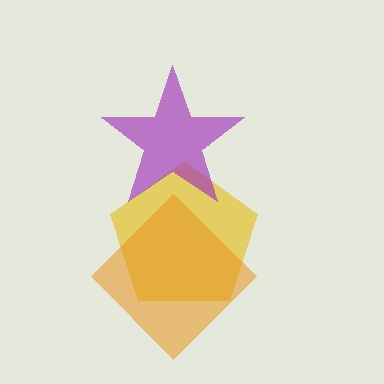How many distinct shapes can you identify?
There are 3 distinct shapes: a yellow pentagon, a purple star, an orange diamond.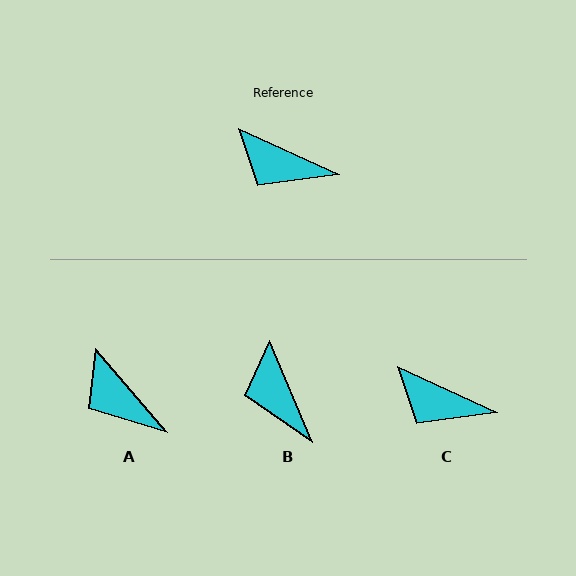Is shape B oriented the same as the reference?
No, it is off by about 42 degrees.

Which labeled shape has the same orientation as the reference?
C.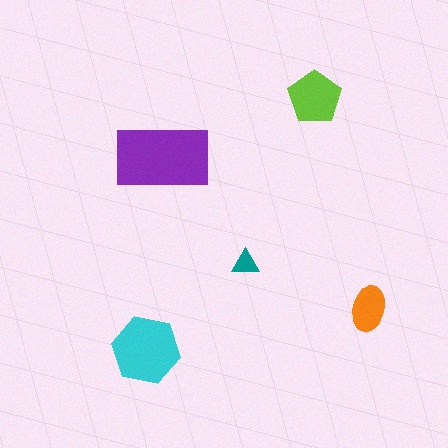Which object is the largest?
The purple rectangle.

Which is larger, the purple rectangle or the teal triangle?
The purple rectangle.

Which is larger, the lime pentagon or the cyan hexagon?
The cyan hexagon.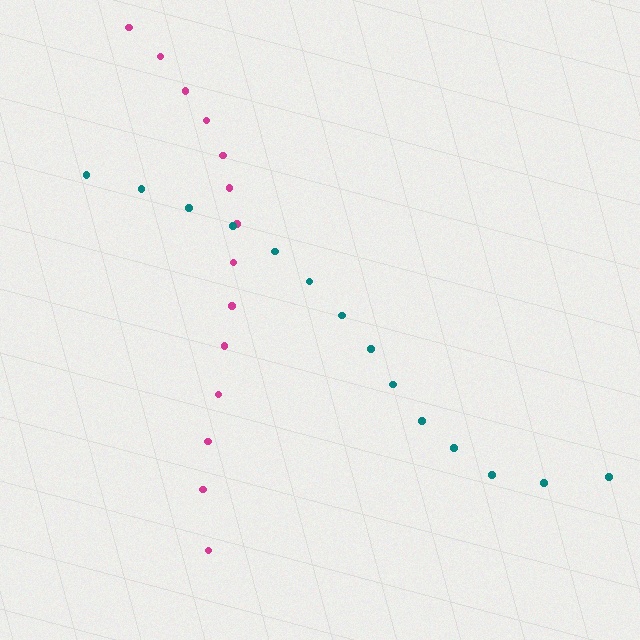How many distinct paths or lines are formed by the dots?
There are 2 distinct paths.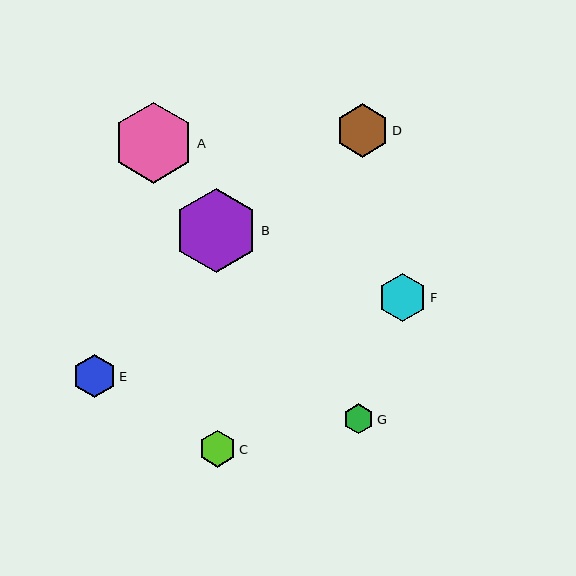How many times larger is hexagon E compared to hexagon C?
Hexagon E is approximately 1.2 times the size of hexagon C.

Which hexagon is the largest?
Hexagon B is the largest with a size of approximately 84 pixels.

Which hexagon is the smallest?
Hexagon G is the smallest with a size of approximately 30 pixels.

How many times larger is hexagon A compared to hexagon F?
Hexagon A is approximately 1.7 times the size of hexagon F.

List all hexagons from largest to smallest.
From largest to smallest: B, A, D, F, E, C, G.